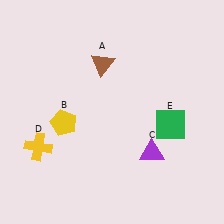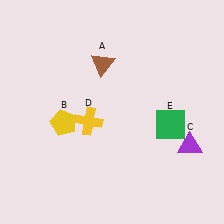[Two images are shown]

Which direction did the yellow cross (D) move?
The yellow cross (D) moved right.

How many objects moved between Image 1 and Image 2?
2 objects moved between the two images.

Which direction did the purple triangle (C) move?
The purple triangle (C) moved right.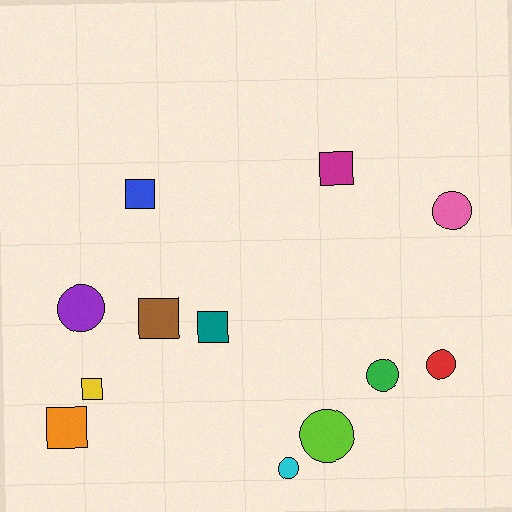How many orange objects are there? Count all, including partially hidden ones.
There is 1 orange object.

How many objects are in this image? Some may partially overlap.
There are 12 objects.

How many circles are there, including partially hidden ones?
There are 6 circles.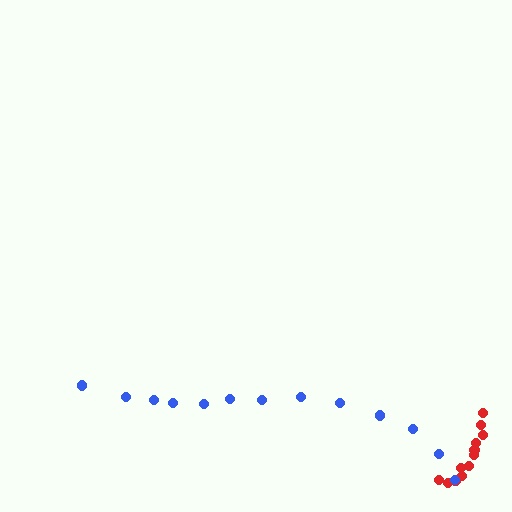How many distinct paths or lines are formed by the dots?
There are 2 distinct paths.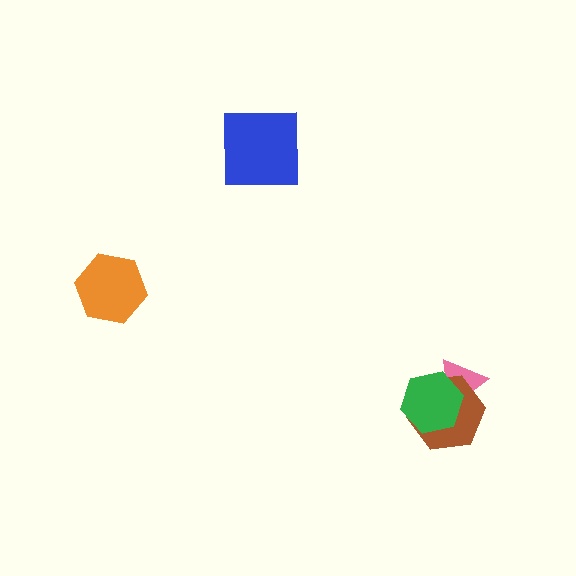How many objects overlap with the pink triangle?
2 objects overlap with the pink triangle.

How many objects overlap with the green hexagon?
2 objects overlap with the green hexagon.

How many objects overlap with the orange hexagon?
0 objects overlap with the orange hexagon.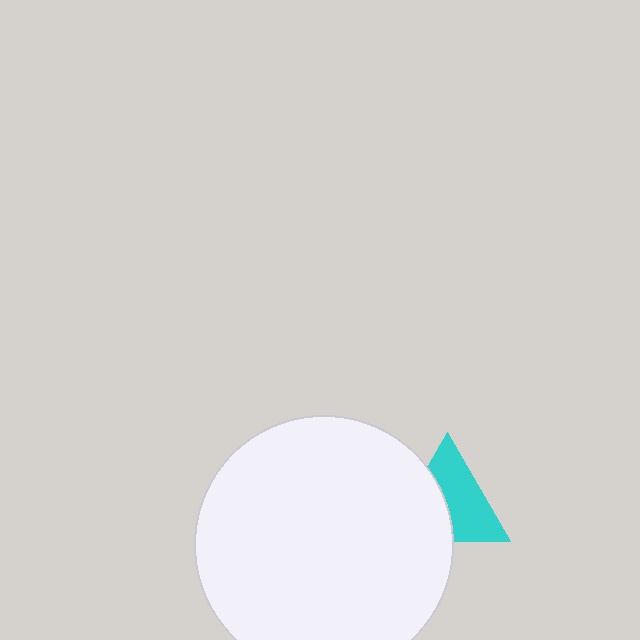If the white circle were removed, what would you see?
You would see the complete cyan triangle.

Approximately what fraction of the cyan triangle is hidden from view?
Roughly 42% of the cyan triangle is hidden behind the white circle.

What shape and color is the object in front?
The object in front is a white circle.